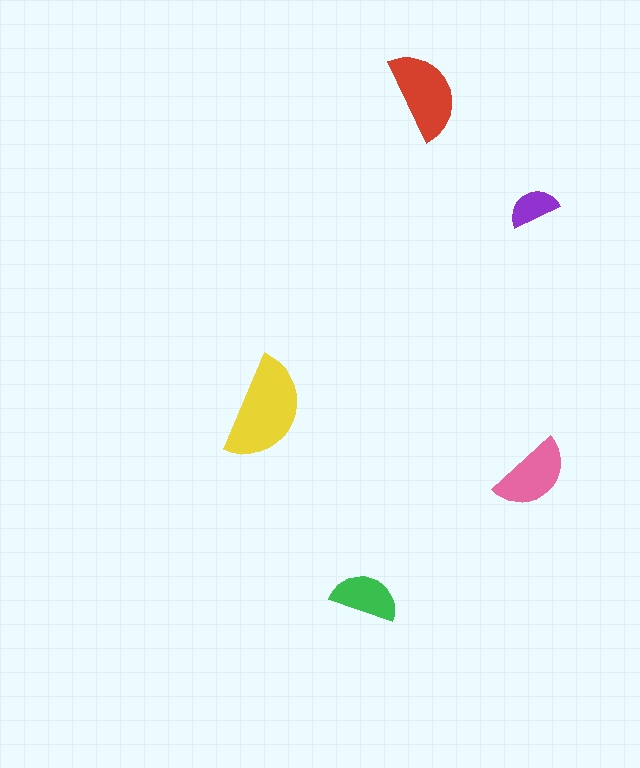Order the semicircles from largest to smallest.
the yellow one, the red one, the pink one, the green one, the purple one.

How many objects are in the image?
There are 5 objects in the image.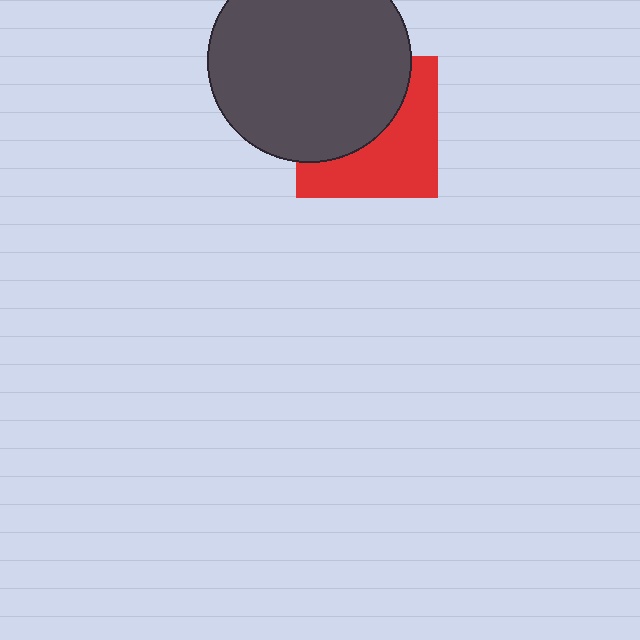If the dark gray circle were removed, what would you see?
You would see the complete red square.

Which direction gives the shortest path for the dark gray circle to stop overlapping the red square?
Moving toward the upper-left gives the shortest separation.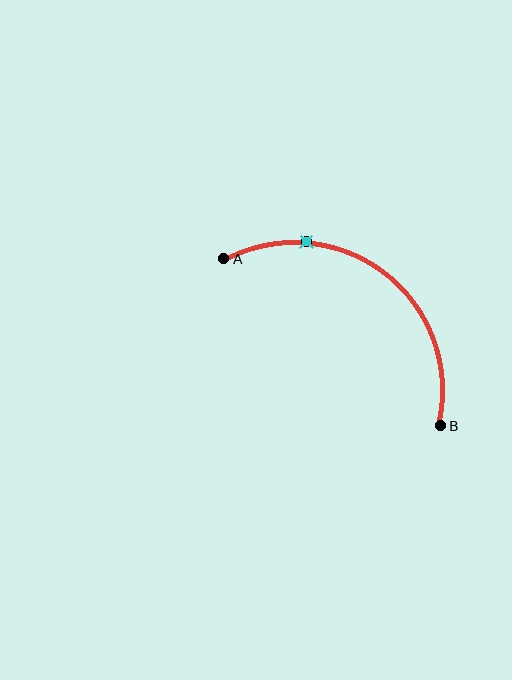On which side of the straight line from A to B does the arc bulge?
The arc bulges above and to the right of the straight line connecting A and B.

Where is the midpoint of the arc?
The arc midpoint is the point on the curve farthest from the straight line joining A and B. It sits above and to the right of that line.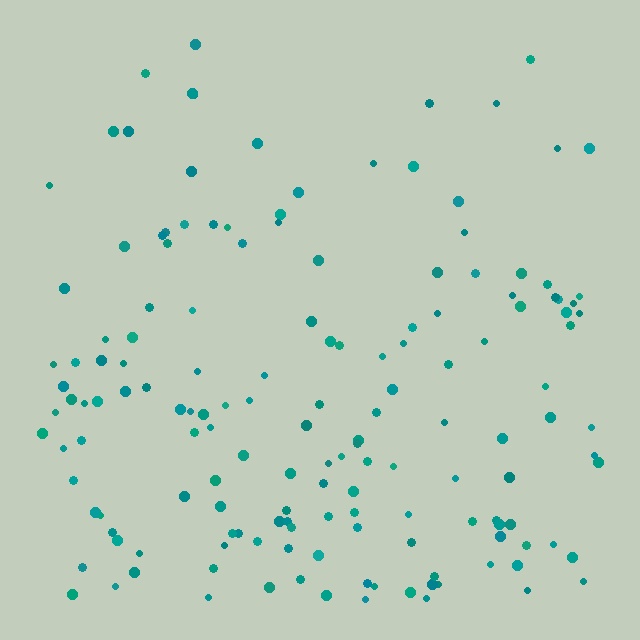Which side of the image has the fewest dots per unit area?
The top.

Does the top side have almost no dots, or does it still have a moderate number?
Still a moderate number, just noticeably fewer than the bottom.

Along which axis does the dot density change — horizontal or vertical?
Vertical.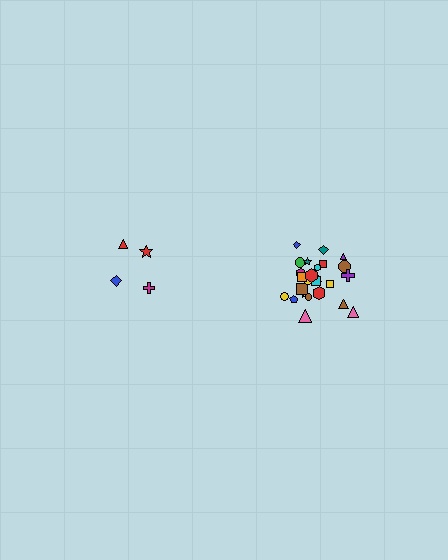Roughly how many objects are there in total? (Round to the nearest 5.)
Roughly 30 objects in total.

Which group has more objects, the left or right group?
The right group.